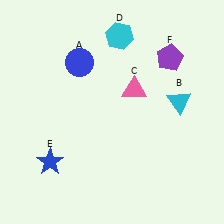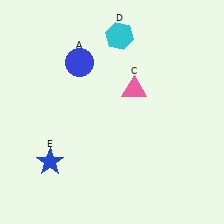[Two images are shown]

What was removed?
The purple pentagon (F), the cyan triangle (B) were removed in Image 2.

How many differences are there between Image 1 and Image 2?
There are 2 differences between the two images.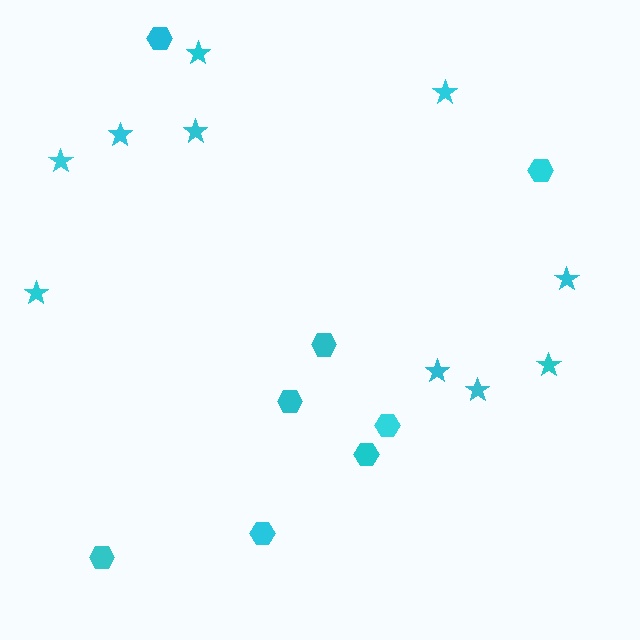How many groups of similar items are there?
There are 2 groups: one group of stars (10) and one group of hexagons (8).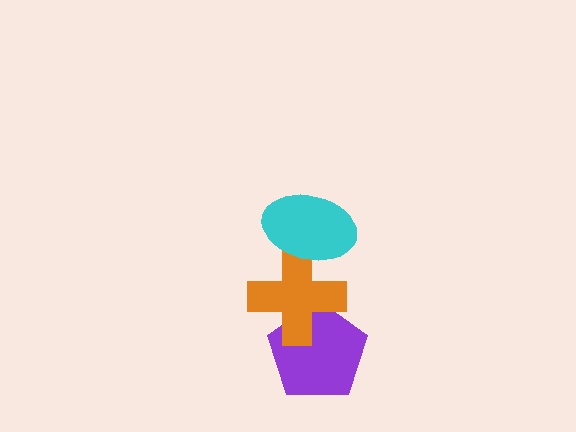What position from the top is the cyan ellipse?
The cyan ellipse is 1st from the top.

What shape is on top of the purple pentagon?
The orange cross is on top of the purple pentagon.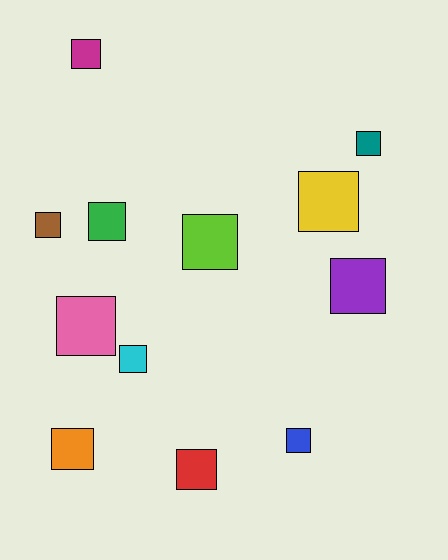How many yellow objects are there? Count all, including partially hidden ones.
There is 1 yellow object.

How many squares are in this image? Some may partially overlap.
There are 12 squares.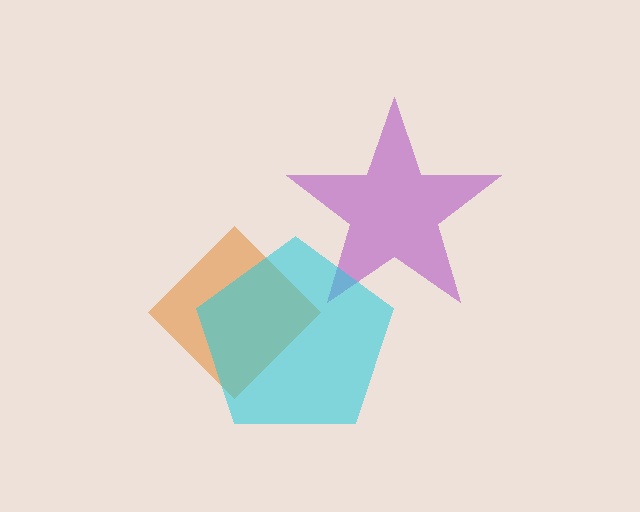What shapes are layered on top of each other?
The layered shapes are: an orange diamond, a purple star, a cyan pentagon.